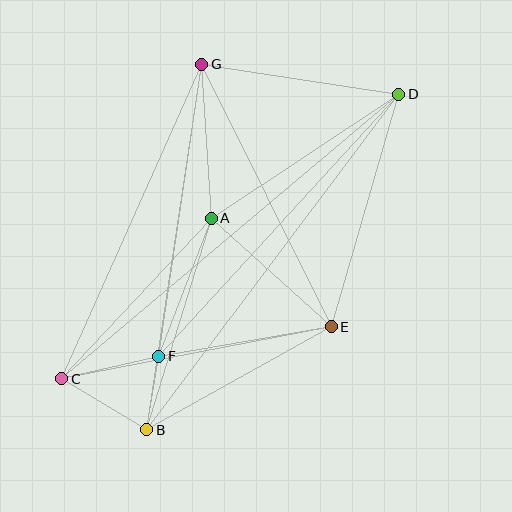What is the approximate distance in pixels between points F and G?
The distance between F and G is approximately 295 pixels.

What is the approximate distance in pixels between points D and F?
The distance between D and F is approximately 355 pixels.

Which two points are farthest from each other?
Points C and D are farthest from each other.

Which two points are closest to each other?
Points B and F are closest to each other.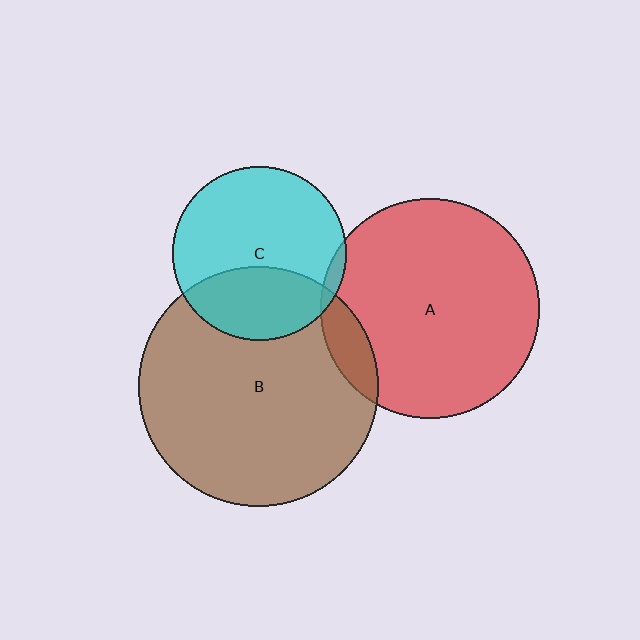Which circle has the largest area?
Circle B (brown).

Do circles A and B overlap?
Yes.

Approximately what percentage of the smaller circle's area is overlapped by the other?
Approximately 10%.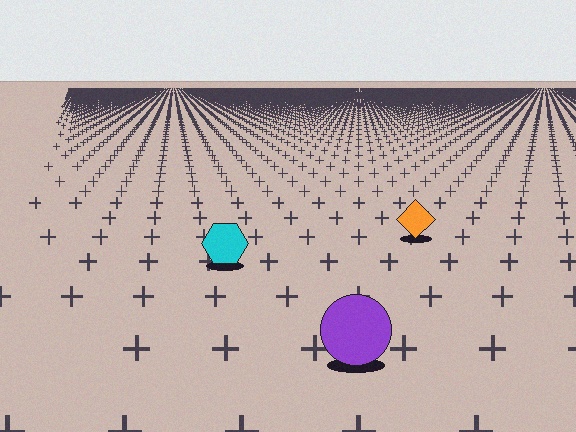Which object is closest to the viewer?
The purple circle is closest. The texture marks near it are larger and more spread out.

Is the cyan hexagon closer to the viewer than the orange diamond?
Yes. The cyan hexagon is closer — you can tell from the texture gradient: the ground texture is coarser near it.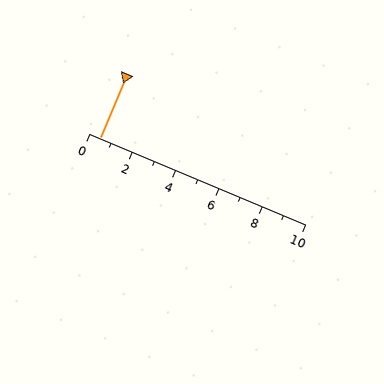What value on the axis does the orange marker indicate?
The marker indicates approximately 0.5.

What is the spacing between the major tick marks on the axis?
The major ticks are spaced 2 apart.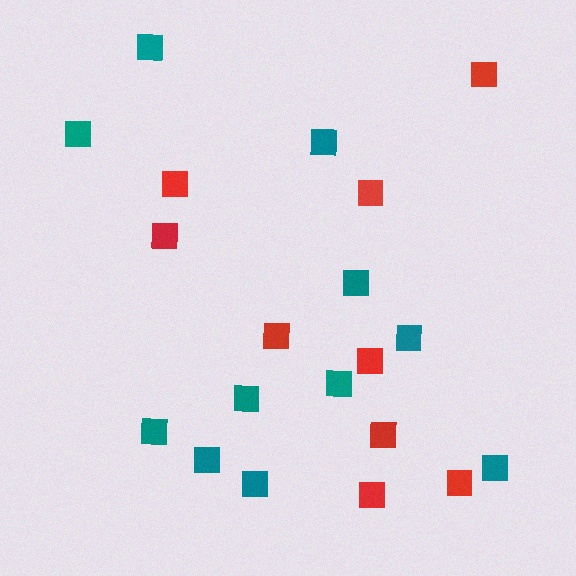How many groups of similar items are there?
There are 2 groups: one group of red squares (9) and one group of teal squares (11).